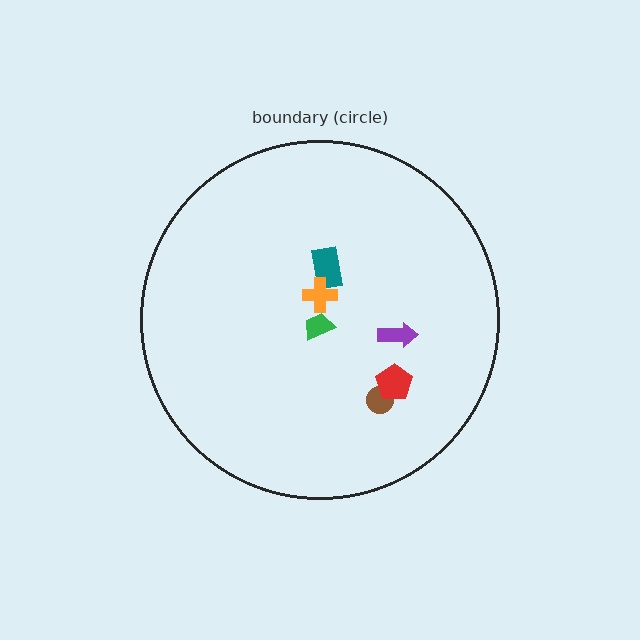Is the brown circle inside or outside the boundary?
Inside.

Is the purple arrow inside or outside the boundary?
Inside.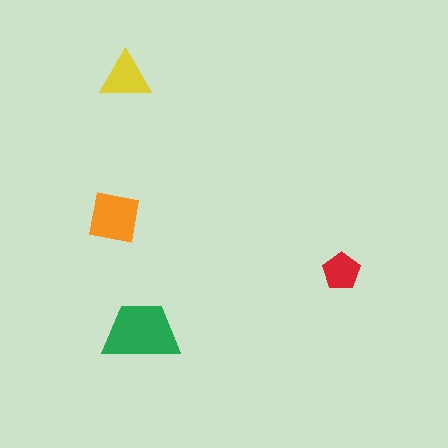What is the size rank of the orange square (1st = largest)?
2nd.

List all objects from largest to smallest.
The green trapezoid, the orange square, the yellow triangle, the red pentagon.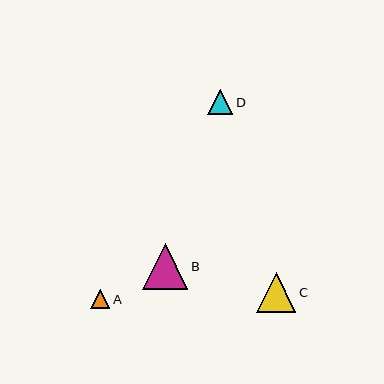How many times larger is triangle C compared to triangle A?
Triangle C is approximately 2.1 times the size of triangle A.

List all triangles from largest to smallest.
From largest to smallest: B, C, D, A.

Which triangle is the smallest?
Triangle A is the smallest with a size of approximately 19 pixels.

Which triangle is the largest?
Triangle B is the largest with a size of approximately 45 pixels.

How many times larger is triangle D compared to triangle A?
Triangle D is approximately 1.3 times the size of triangle A.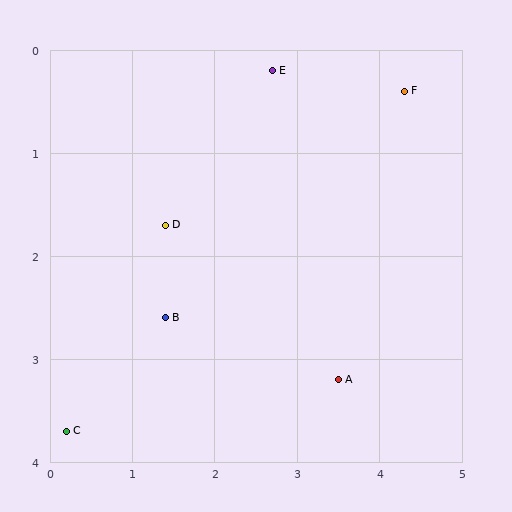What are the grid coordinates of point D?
Point D is at approximately (1.4, 1.7).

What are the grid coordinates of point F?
Point F is at approximately (4.3, 0.4).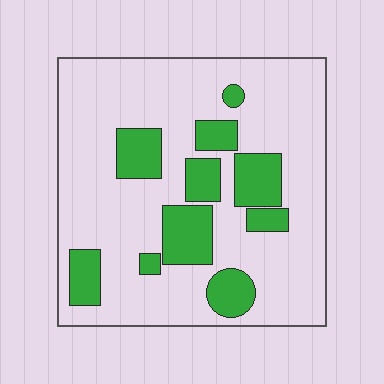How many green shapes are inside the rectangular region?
10.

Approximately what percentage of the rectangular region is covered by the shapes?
Approximately 25%.